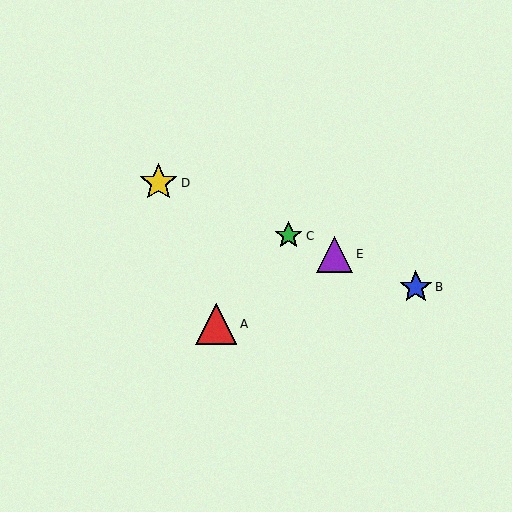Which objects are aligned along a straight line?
Objects B, C, D, E are aligned along a straight line.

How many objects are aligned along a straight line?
4 objects (B, C, D, E) are aligned along a straight line.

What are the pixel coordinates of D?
Object D is at (159, 183).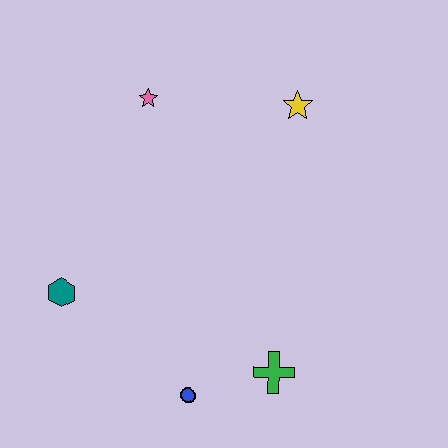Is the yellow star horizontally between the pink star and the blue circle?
No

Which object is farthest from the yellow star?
The blue circle is farthest from the yellow star.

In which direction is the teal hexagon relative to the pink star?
The teal hexagon is below the pink star.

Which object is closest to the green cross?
The blue circle is closest to the green cross.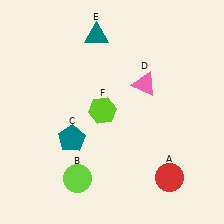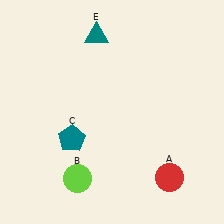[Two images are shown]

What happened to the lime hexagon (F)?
The lime hexagon (F) was removed in Image 2. It was in the top-left area of Image 1.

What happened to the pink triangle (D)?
The pink triangle (D) was removed in Image 2. It was in the top-right area of Image 1.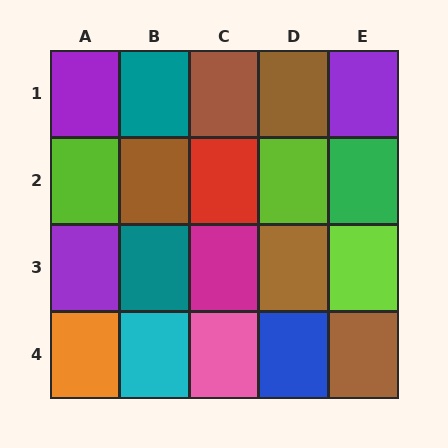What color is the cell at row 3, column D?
Brown.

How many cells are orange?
1 cell is orange.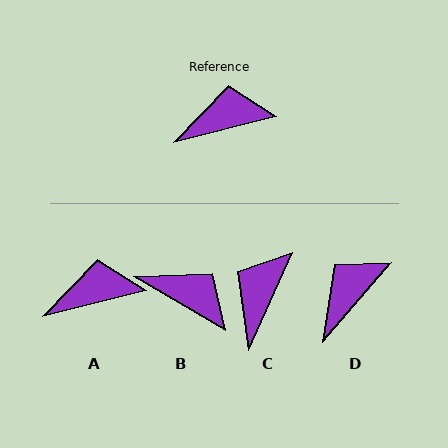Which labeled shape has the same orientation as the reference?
A.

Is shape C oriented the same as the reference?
No, it is off by about 52 degrees.